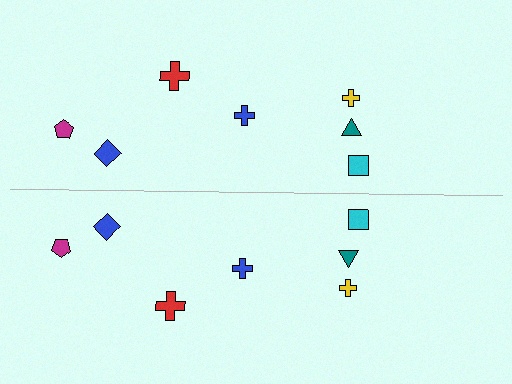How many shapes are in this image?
There are 14 shapes in this image.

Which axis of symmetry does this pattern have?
The pattern has a horizontal axis of symmetry running through the center of the image.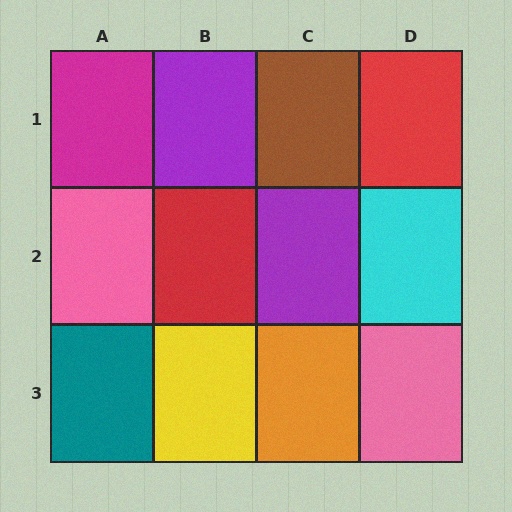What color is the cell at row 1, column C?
Brown.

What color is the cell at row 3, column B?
Yellow.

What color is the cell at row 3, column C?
Orange.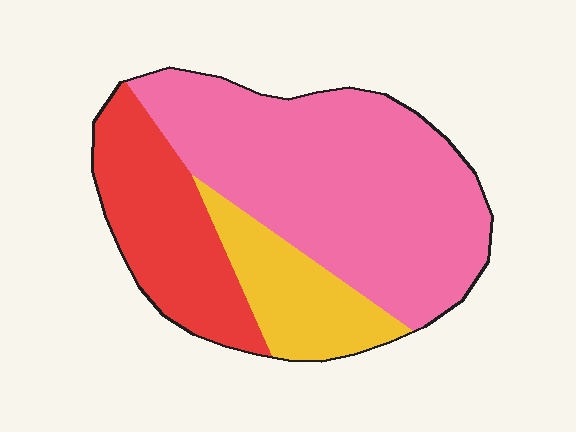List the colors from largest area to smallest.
From largest to smallest: pink, red, yellow.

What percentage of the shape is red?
Red covers 25% of the shape.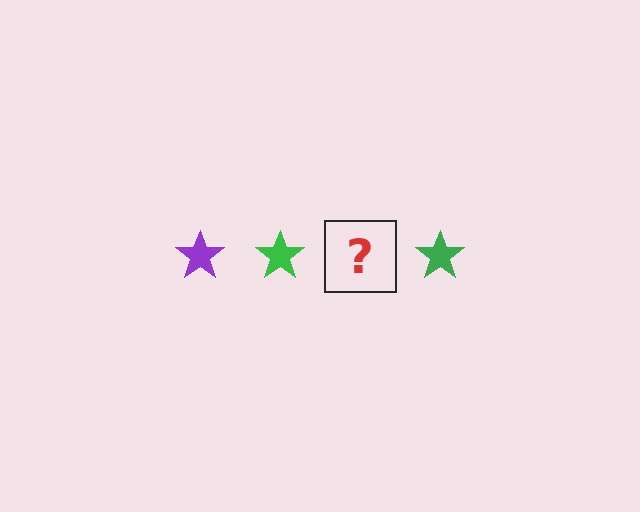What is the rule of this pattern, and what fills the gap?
The rule is that the pattern cycles through purple, green stars. The gap should be filled with a purple star.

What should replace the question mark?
The question mark should be replaced with a purple star.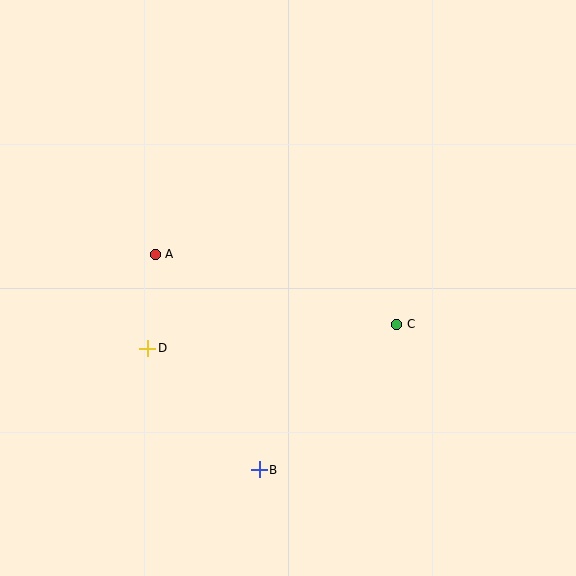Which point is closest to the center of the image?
Point C at (397, 324) is closest to the center.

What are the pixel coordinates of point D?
Point D is at (148, 348).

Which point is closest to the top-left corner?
Point A is closest to the top-left corner.